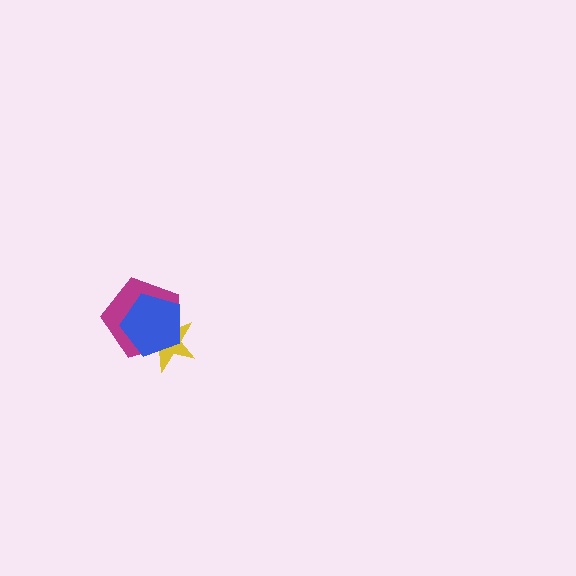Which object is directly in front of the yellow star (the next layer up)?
The magenta pentagon is directly in front of the yellow star.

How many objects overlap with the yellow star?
2 objects overlap with the yellow star.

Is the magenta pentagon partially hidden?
Yes, it is partially covered by another shape.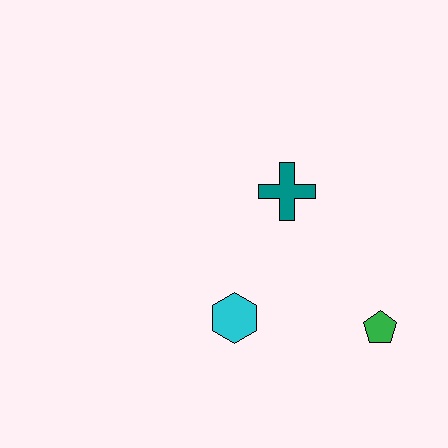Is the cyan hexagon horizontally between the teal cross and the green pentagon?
No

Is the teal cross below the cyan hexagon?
No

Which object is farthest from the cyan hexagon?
The green pentagon is farthest from the cyan hexagon.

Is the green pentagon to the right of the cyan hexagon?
Yes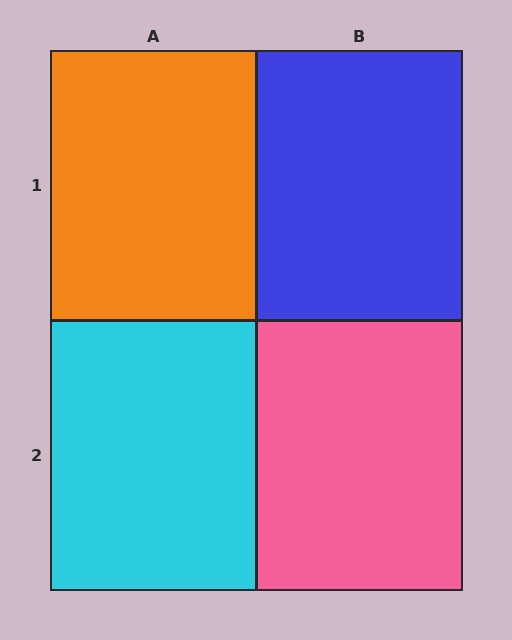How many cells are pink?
1 cell is pink.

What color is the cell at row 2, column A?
Cyan.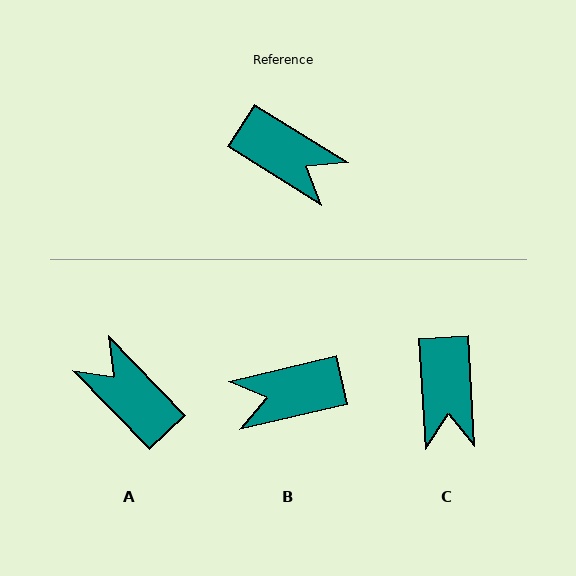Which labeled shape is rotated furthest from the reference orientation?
A, about 166 degrees away.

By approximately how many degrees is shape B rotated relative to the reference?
Approximately 135 degrees clockwise.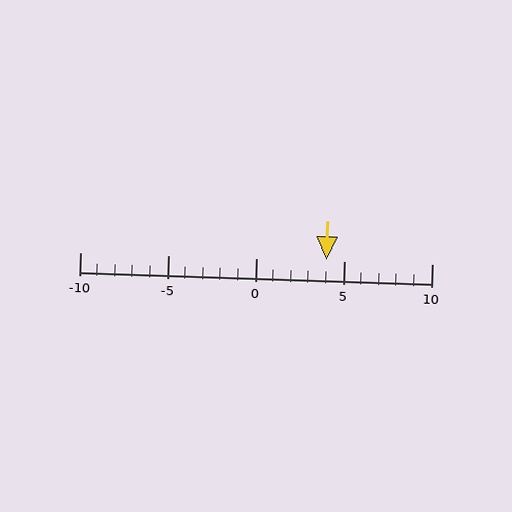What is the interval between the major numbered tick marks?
The major tick marks are spaced 5 units apart.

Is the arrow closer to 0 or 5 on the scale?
The arrow is closer to 5.